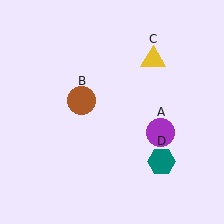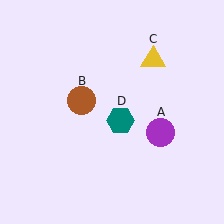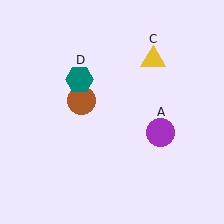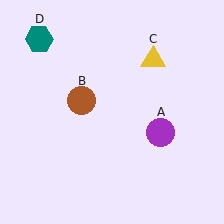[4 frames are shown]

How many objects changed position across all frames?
1 object changed position: teal hexagon (object D).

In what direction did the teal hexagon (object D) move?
The teal hexagon (object D) moved up and to the left.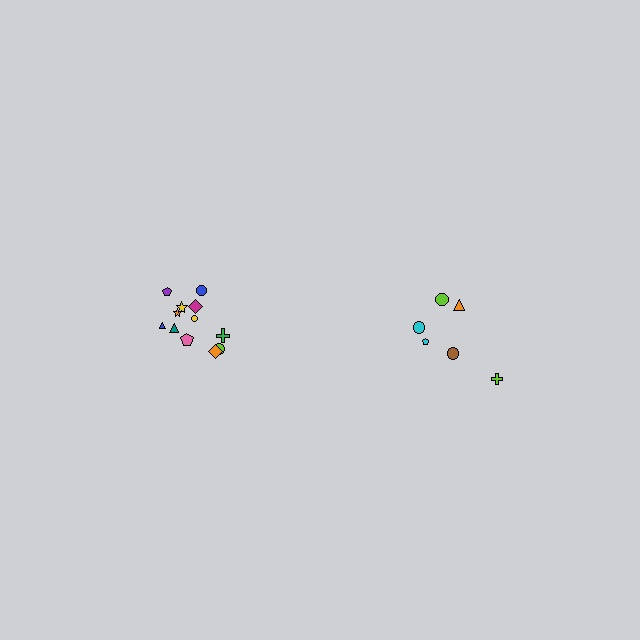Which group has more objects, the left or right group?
The left group.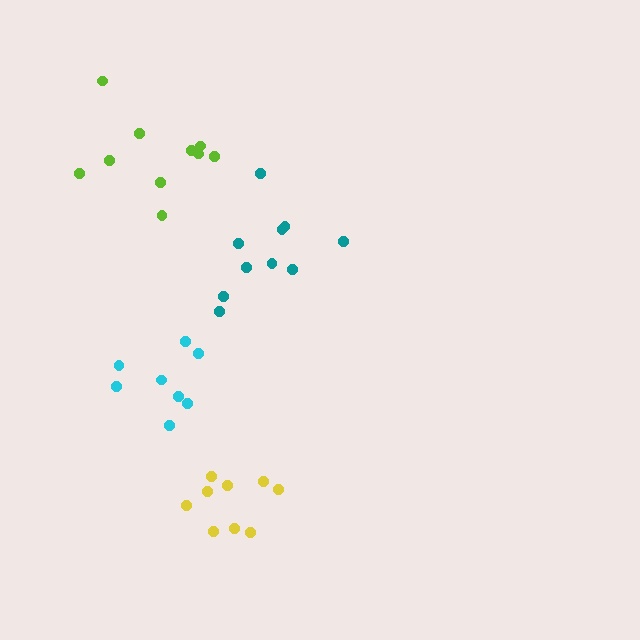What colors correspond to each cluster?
The clusters are colored: yellow, teal, cyan, lime.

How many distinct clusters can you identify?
There are 4 distinct clusters.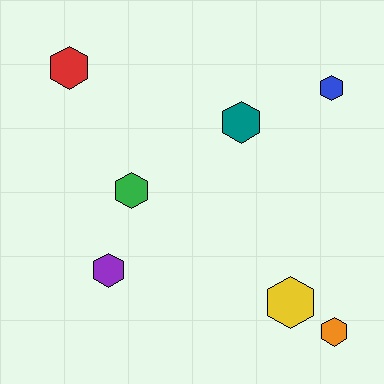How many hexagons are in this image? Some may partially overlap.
There are 7 hexagons.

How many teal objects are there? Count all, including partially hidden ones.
There is 1 teal object.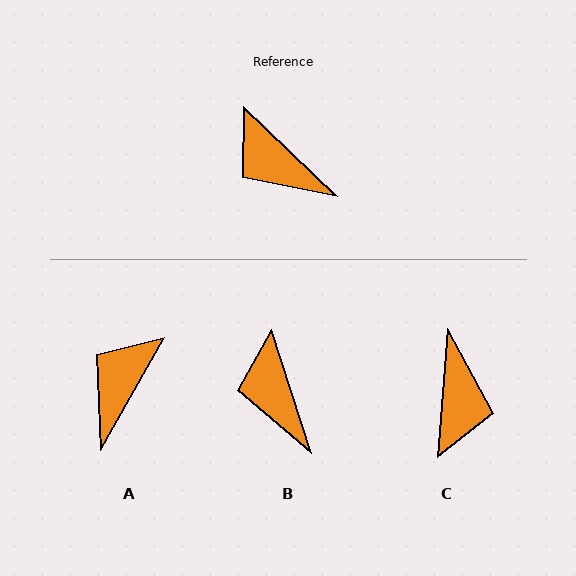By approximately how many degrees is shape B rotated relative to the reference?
Approximately 28 degrees clockwise.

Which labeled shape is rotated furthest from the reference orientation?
C, about 130 degrees away.